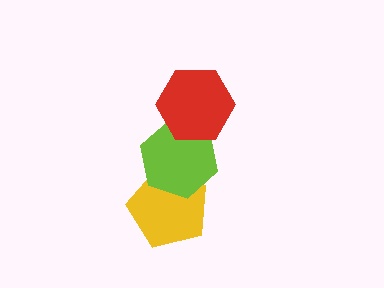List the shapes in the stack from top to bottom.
From top to bottom: the red hexagon, the lime hexagon, the yellow pentagon.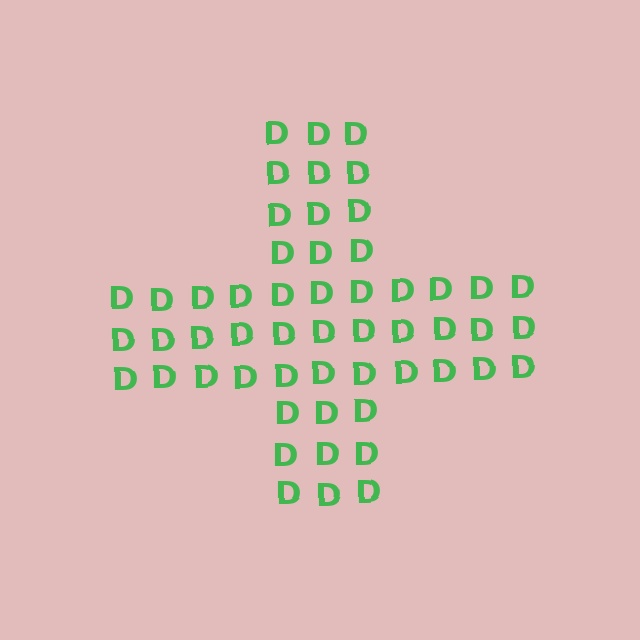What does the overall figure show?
The overall figure shows a cross.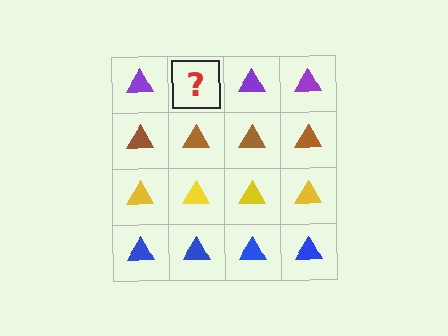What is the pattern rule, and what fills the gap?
The rule is that each row has a consistent color. The gap should be filled with a purple triangle.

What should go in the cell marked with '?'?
The missing cell should contain a purple triangle.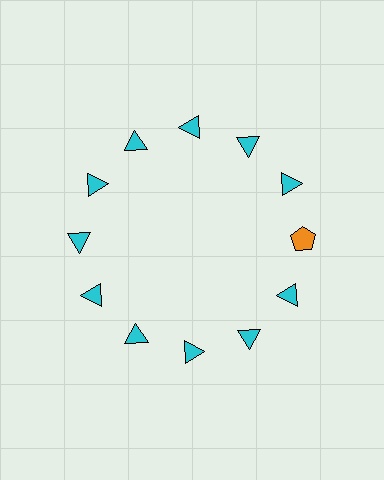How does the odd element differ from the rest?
It differs in both color (orange instead of cyan) and shape (pentagon instead of triangle).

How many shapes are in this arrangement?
There are 12 shapes arranged in a ring pattern.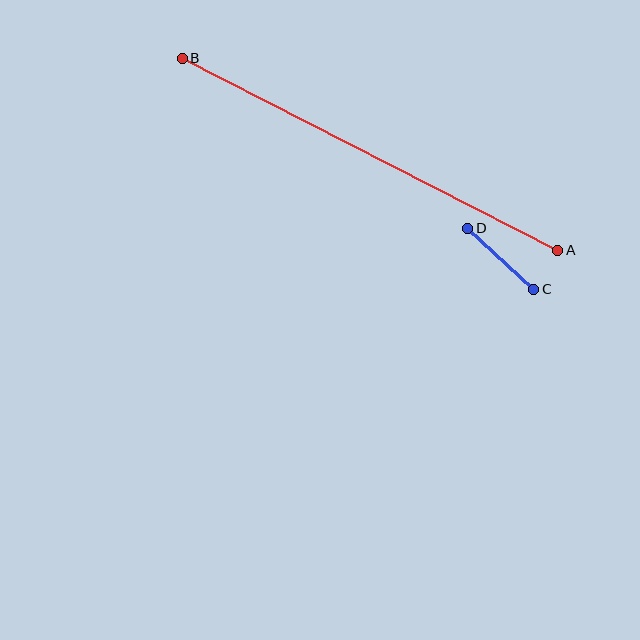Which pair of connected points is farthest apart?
Points A and B are farthest apart.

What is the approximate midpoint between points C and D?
The midpoint is at approximately (501, 259) pixels.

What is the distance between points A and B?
The distance is approximately 421 pixels.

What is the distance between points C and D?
The distance is approximately 90 pixels.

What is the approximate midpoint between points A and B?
The midpoint is at approximately (370, 154) pixels.